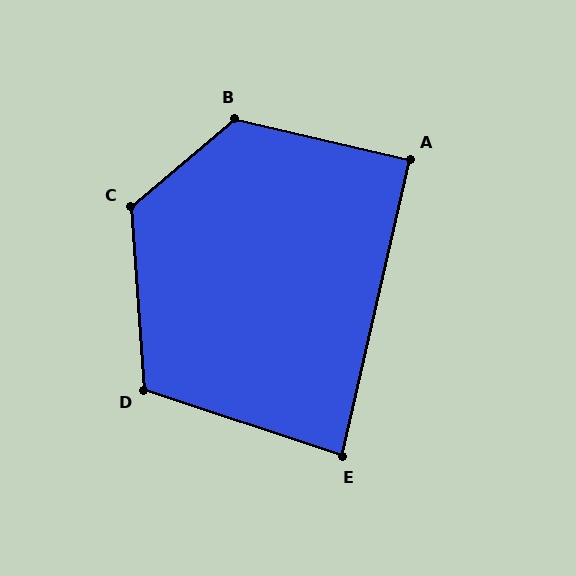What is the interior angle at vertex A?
Approximately 90 degrees (approximately right).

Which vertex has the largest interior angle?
B, at approximately 127 degrees.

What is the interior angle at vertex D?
Approximately 112 degrees (obtuse).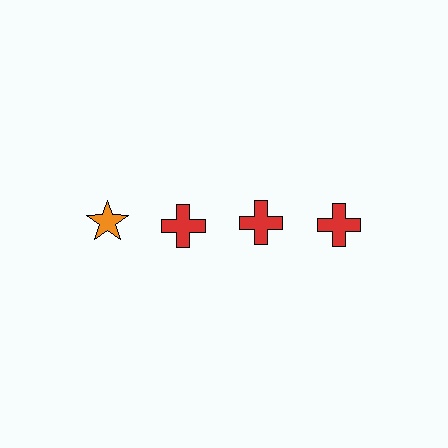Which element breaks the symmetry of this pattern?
The orange star in the top row, leftmost column breaks the symmetry. All other shapes are red crosses.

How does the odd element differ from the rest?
It differs in both color (orange instead of red) and shape (star instead of cross).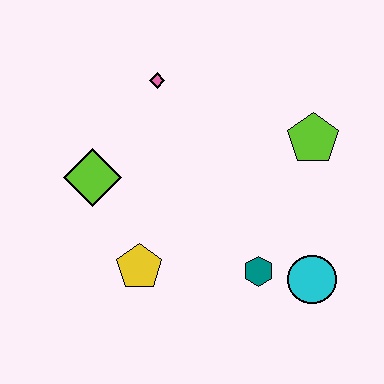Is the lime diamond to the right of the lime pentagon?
No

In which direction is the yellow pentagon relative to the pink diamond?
The yellow pentagon is below the pink diamond.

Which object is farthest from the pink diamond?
The cyan circle is farthest from the pink diamond.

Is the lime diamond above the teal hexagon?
Yes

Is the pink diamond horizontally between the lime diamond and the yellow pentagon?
No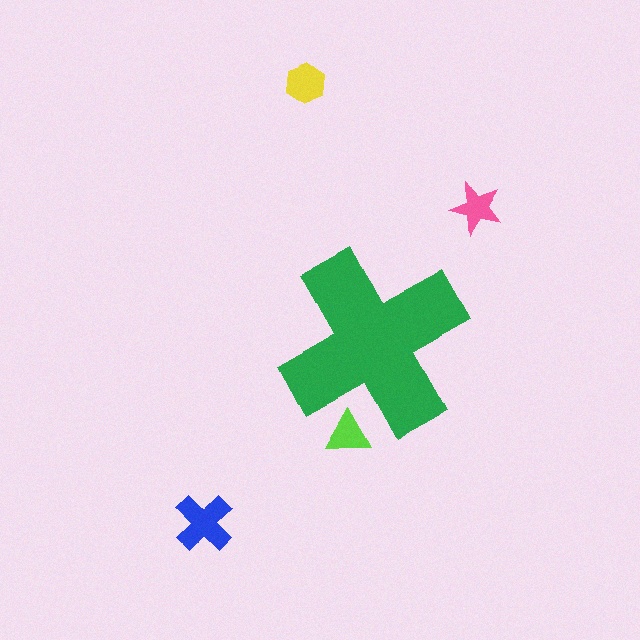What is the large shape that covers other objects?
A green cross.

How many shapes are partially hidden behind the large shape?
1 shape is partially hidden.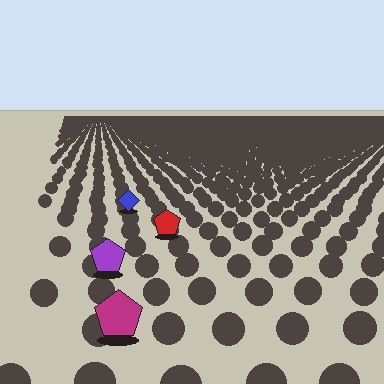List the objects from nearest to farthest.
From nearest to farthest: the magenta pentagon, the purple pentagon, the red pentagon, the blue diamond.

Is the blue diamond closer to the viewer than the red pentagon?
No. The red pentagon is closer — you can tell from the texture gradient: the ground texture is coarser near it.